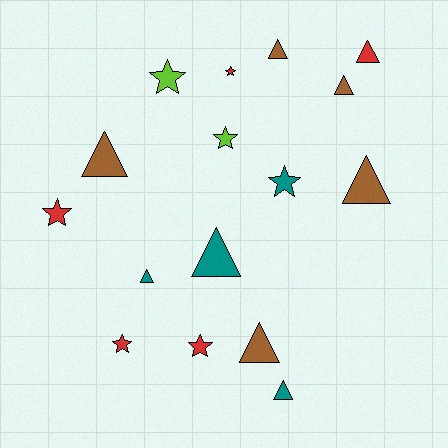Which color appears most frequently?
Brown, with 5 objects.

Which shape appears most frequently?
Triangle, with 9 objects.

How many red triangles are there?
There is 1 red triangle.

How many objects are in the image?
There are 16 objects.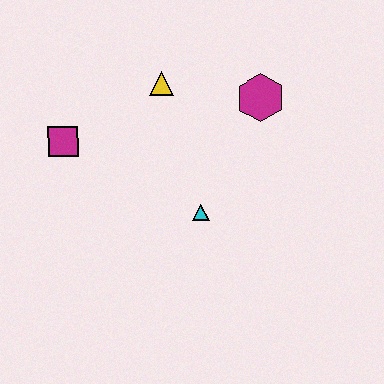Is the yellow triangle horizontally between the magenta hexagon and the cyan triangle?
No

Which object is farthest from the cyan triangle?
The magenta square is farthest from the cyan triangle.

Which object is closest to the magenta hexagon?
The yellow triangle is closest to the magenta hexagon.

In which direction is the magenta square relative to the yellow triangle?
The magenta square is to the left of the yellow triangle.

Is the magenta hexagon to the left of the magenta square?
No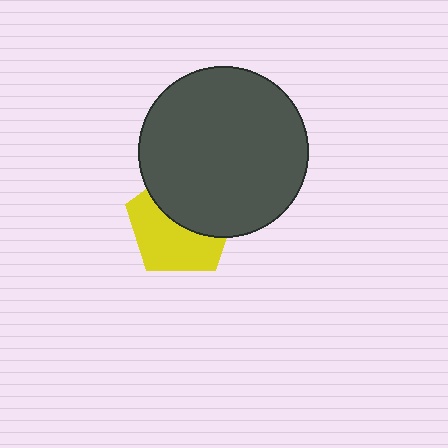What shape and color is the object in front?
The object in front is a dark gray circle.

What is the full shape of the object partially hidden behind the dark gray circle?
The partially hidden object is a yellow pentagon.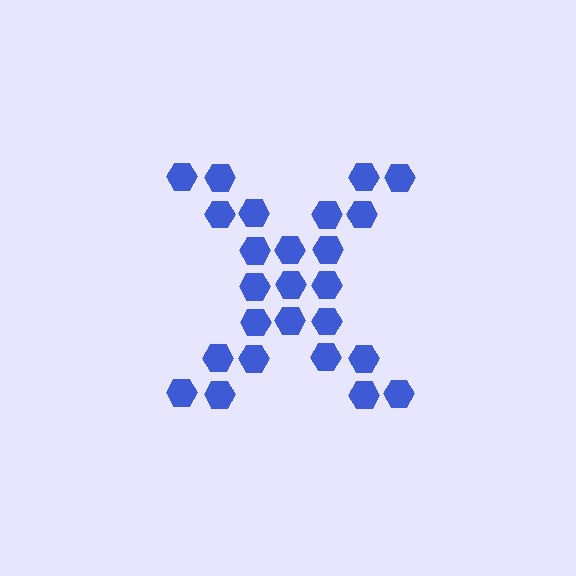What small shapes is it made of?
It is made of small hexagons.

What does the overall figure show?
The overall figure shows the letter X.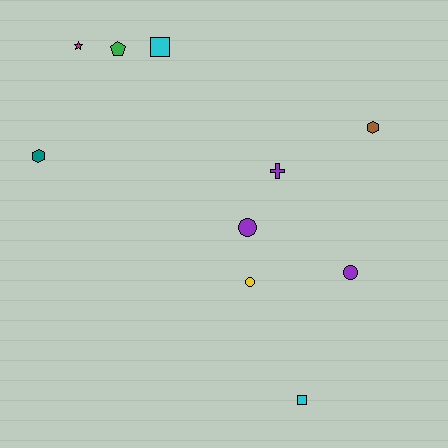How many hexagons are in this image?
There are 2 hexagons.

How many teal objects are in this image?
There is 1 teal object.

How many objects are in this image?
There are 10 objects.